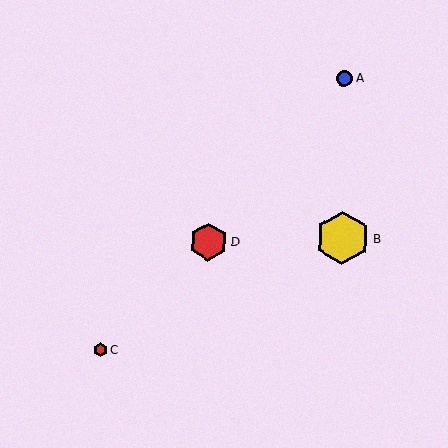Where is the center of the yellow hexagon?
The center of the yellow hexagon is at (343, 238).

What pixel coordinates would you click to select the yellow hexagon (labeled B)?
Click at (343, 238) to select the yellow hexagon B.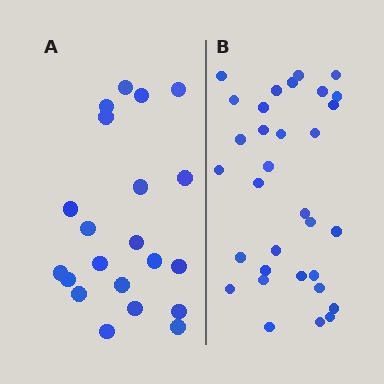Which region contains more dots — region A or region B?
Region B (the right region) has more dots.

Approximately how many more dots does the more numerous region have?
Region B has roughly 12 or so more dots than region A.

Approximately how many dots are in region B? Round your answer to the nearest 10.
About 30 dots. (The exact count is 32, which rounds to 30.)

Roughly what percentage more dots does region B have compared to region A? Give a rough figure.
About 50% more.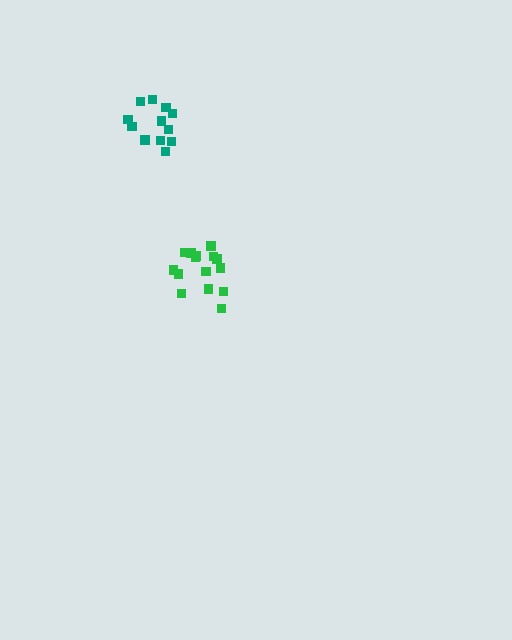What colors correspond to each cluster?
The clusters are colored: green, teal.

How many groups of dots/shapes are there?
There are 2 groups.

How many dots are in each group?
Group 1: 16 dots, Group 2: 12 dots (28 total).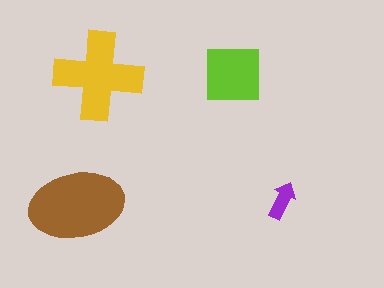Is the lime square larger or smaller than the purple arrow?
Larger.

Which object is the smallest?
The purple arrow.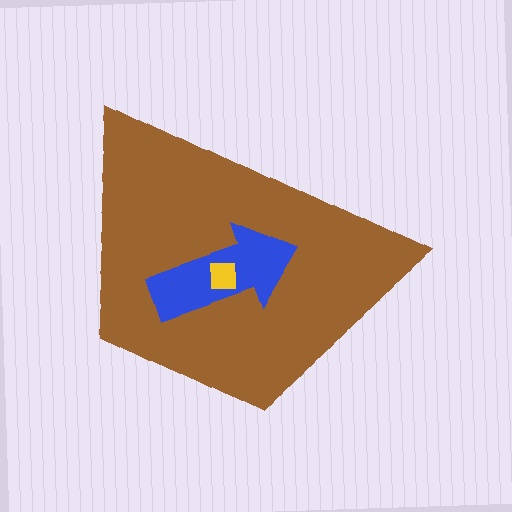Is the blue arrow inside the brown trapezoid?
Yes.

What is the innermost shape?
The yellow square.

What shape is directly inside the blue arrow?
The yellow square.